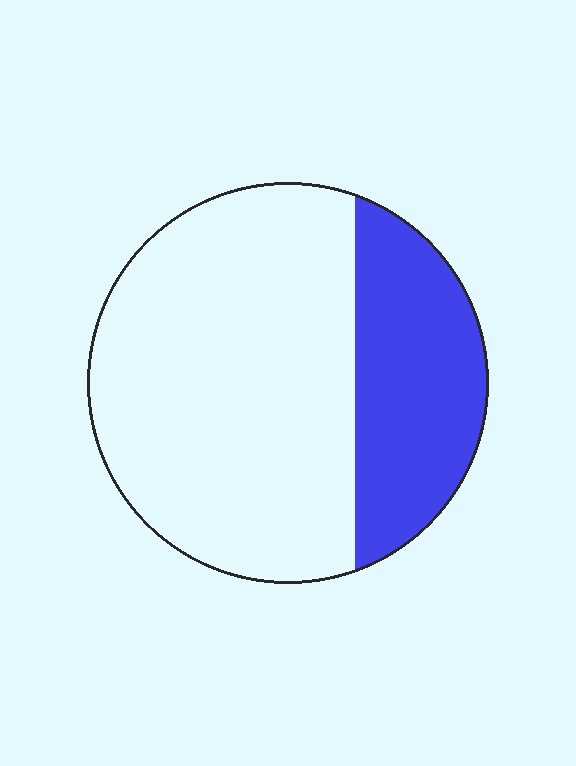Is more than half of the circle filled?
No.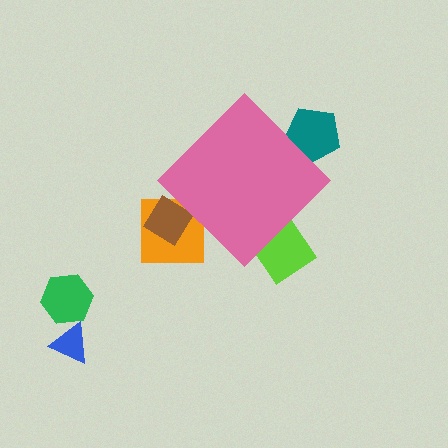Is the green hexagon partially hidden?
No, the green hexagon is fully visible.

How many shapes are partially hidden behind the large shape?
4 shapes are partially hidden.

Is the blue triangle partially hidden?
No, the blue triangle is fully visible.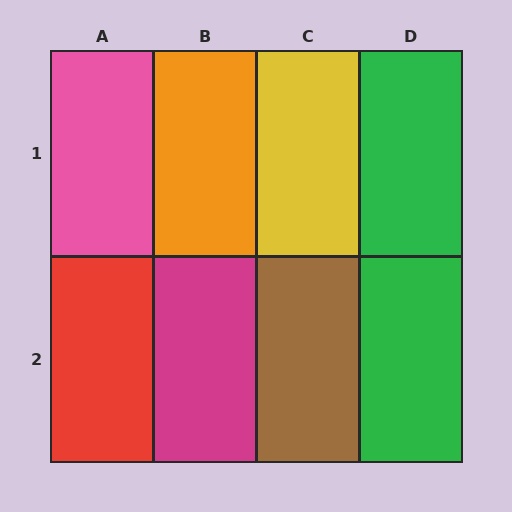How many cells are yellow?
1 cell is yellow.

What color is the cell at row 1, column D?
Green.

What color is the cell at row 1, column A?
Pink.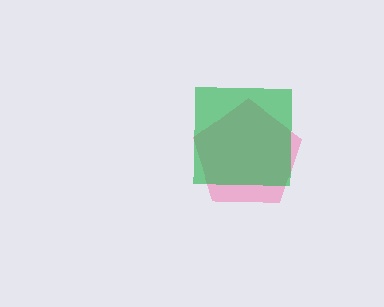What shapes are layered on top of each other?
The layered shapes are: a pink pentagon, a green square.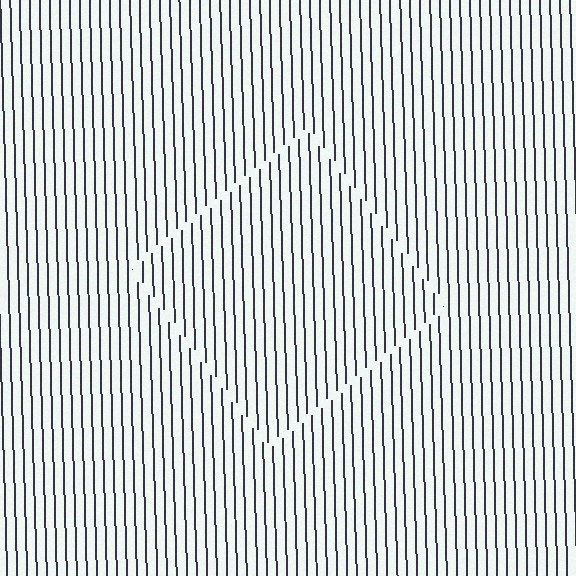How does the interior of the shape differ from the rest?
The interior of the shape contains the same grating, shifted by half a period — the contour is defined by the phase discontinuity where line-ends from the inner and outer gratings abut.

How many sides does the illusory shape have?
4 sides — the line-ends trace a square.